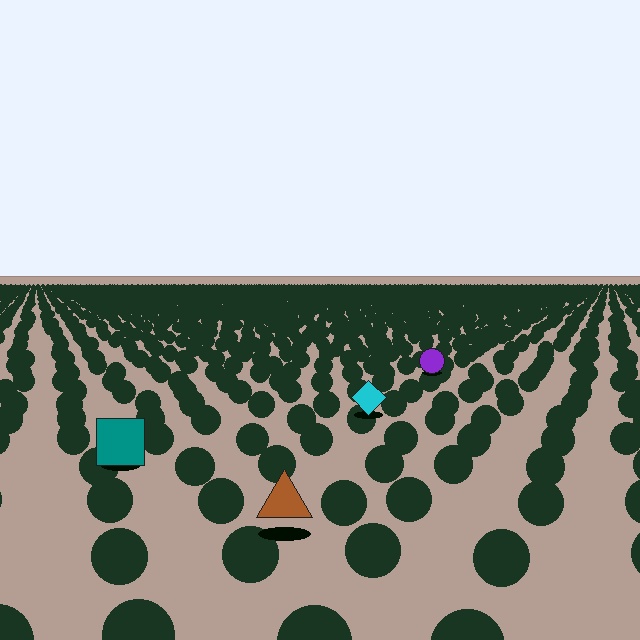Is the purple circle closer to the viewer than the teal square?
No. The teal square is closer — you can tell from the texture gradient: the ground texture is coarser near it.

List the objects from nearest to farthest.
From nearest to farthest: the brown triangle, the teal square, the cyan diamond, the purple circle.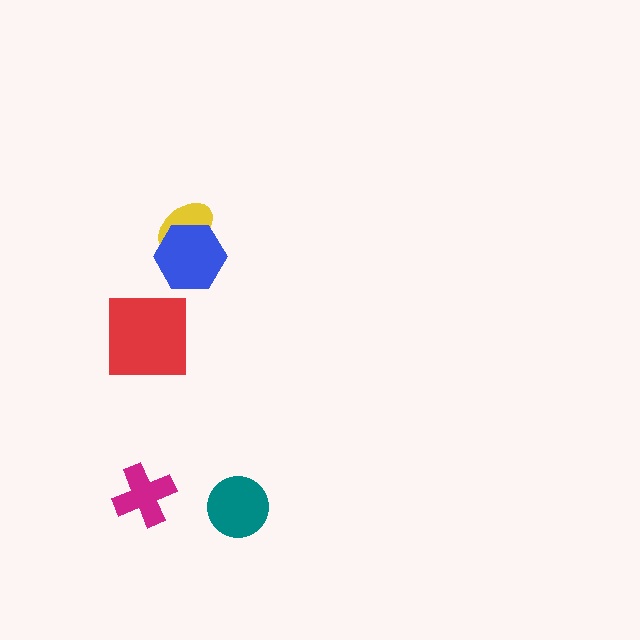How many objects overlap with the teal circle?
0 objects overlap with the teal circle.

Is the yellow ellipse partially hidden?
Yes, it is partially covered by another shape.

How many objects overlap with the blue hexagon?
1 object overlaps with the blue hexagon.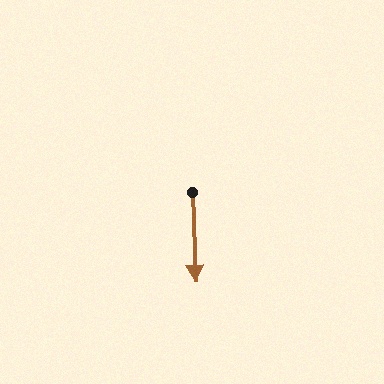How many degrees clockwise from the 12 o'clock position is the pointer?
Approximately 178 degrees.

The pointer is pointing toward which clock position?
Roughly 6 o'clock.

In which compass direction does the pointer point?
South.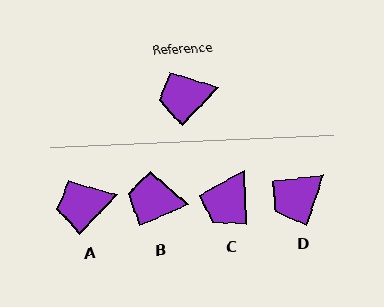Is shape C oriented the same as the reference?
No, it is off by about 46 degrees.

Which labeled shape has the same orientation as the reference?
A.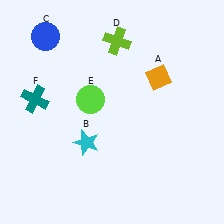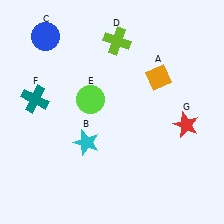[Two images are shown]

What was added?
A red star (G) was added in Image 2.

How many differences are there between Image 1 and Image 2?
There is 1 difference between the two images.